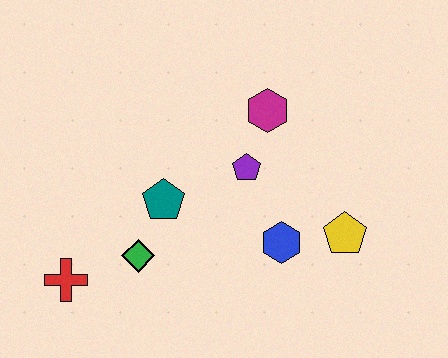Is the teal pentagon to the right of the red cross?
Yes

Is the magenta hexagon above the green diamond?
Yes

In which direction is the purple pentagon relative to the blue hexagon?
The purple pentagon is above the blue hexagon.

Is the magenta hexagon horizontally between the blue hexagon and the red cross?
Yes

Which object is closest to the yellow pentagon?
The blue hexagon is closest to the yellow pentagon.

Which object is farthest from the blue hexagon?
The red cross is farthest from the blue hexagon.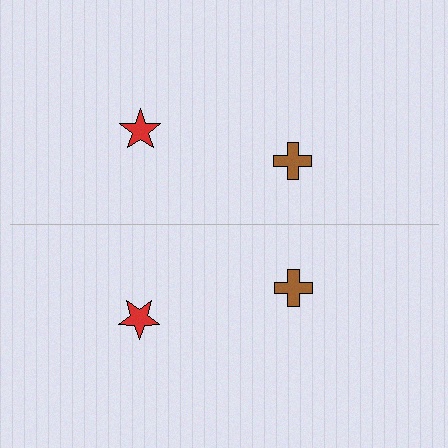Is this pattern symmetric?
Yes, this pattern has bilateral (reflection) symmetry.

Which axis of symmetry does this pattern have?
The pattern has a horizontal axis of symmetry running through the center of the image.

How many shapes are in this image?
There are 4 shapes in this image.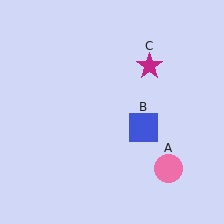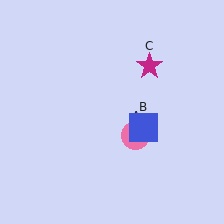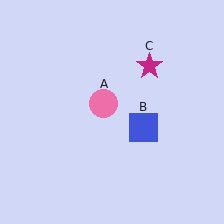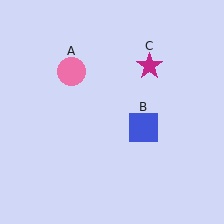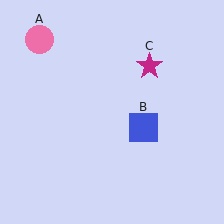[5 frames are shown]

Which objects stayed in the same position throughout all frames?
Blue square (object B) and magenta star (object C) remained stationary.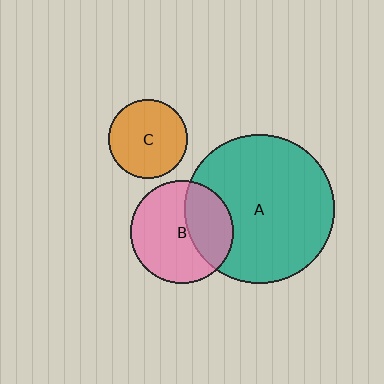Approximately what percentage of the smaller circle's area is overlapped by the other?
Approximately 35%.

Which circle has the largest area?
Circle A (teal).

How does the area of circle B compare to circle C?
Approximately 1.7 times.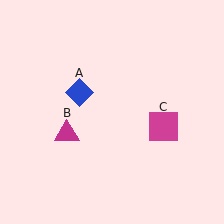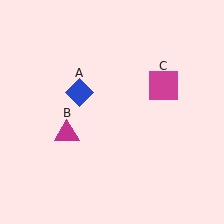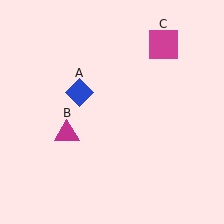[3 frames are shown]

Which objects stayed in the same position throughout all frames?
Blue diamond (object A) and magenta triangle (object B) remained stationary.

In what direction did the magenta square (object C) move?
The magenta square (object C) moved up.